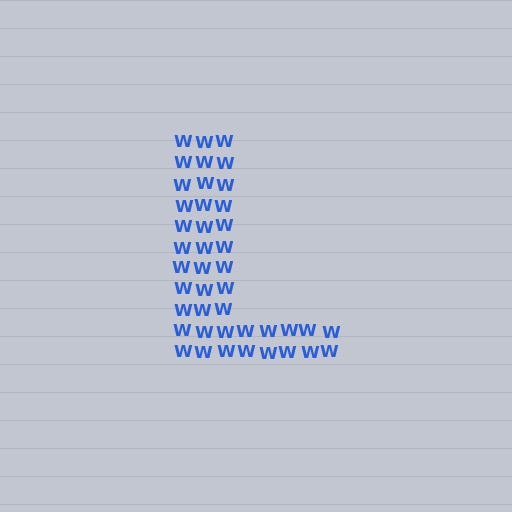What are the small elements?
The small elements are letter W's.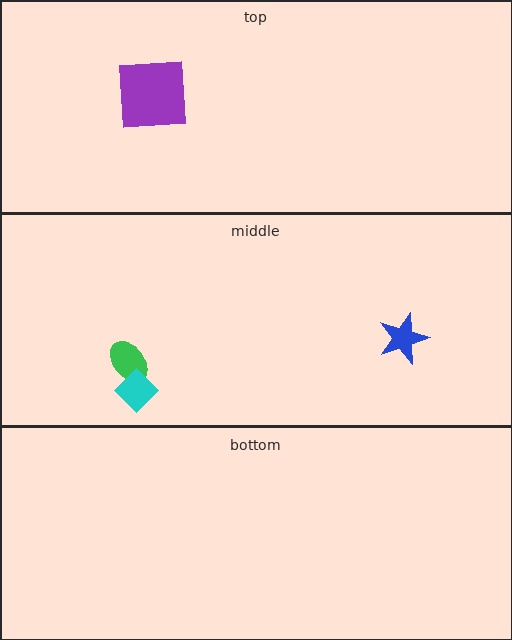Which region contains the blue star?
The middle region.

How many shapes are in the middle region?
3.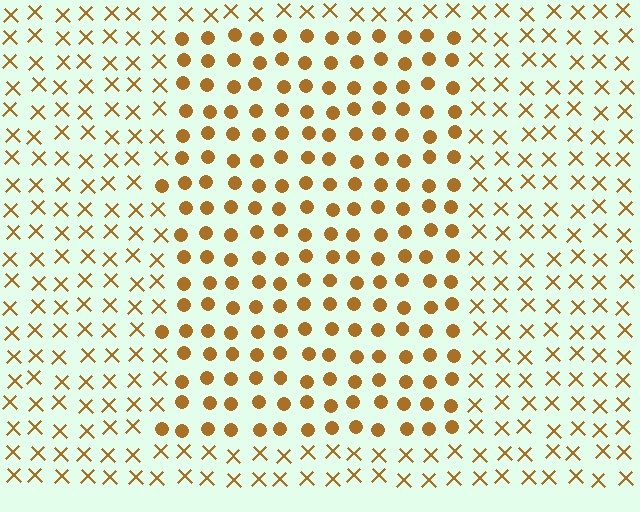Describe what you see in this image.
The image is filled with small brown elements arranged in a uniform grid. A rectangle-shaped region contains circles, while the surrounding area contains X marks. The boundary is defined purely by the change in element shape.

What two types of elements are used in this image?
The image uses circles inside the rectangle region and X marks outside it.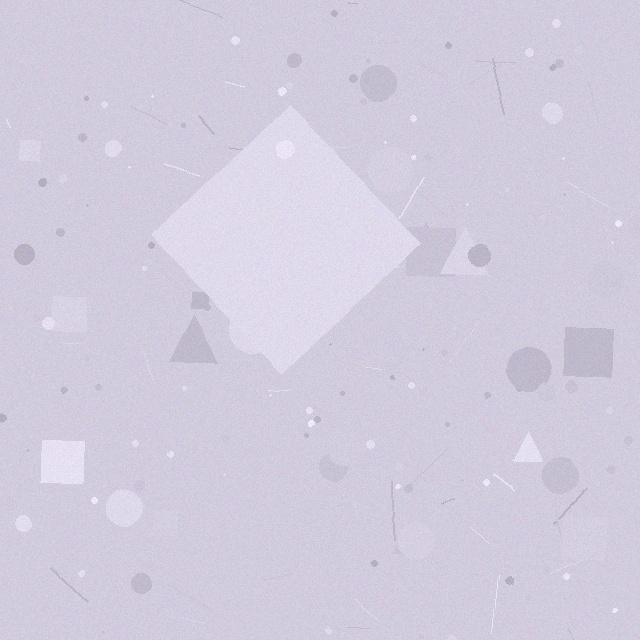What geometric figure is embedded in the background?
A diamond is embedded in the background.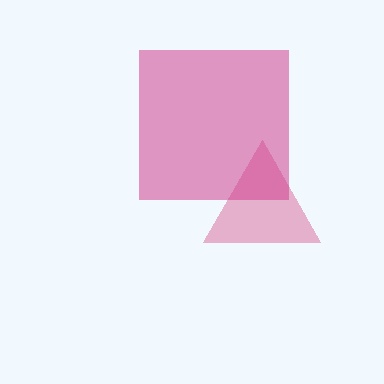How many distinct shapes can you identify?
There are 2 distinct shapes: a pink triangle, a magenta square.